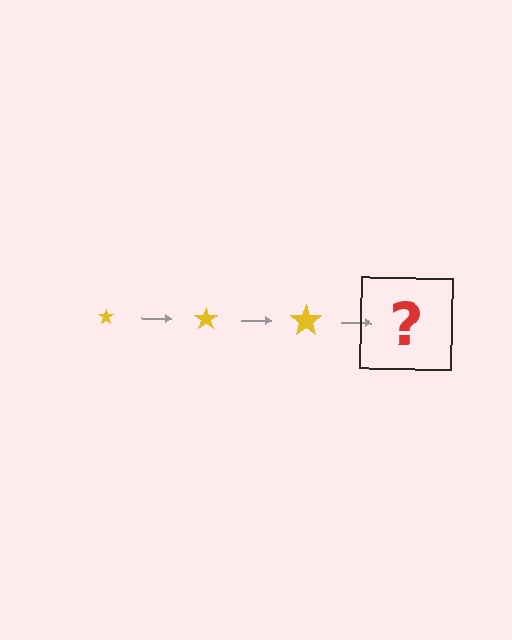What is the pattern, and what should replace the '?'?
The pattern is that the star gets progressively larger each step. The '?' should be a yellow star, larger than the previous one.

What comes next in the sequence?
The next element should be a yellow star, larger than the previous one.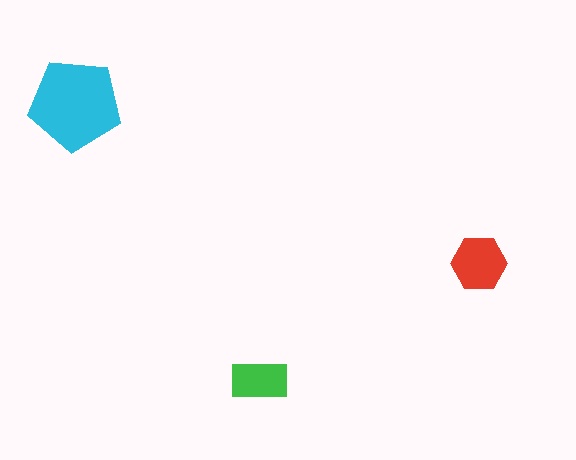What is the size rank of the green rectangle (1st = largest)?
3rd.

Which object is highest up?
The cyan pentagon is topmost.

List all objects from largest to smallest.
The cyan pentagon, the red hexagon, the green rectangle.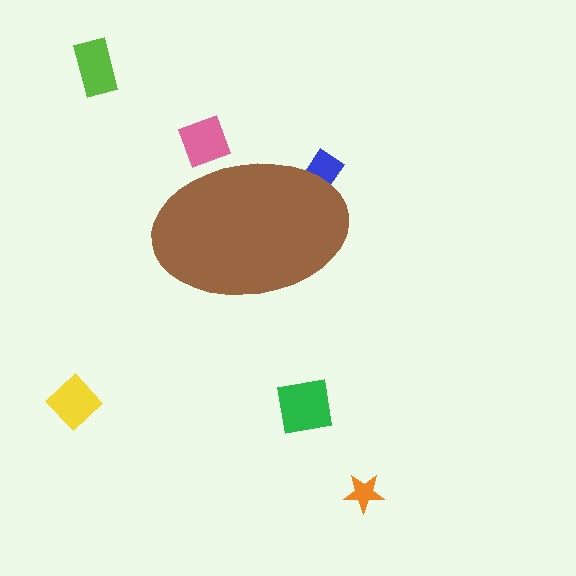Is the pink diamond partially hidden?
Yes, the pink diamond is partially hidden behind the brown ellipse.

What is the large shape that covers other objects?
A brown ellipse.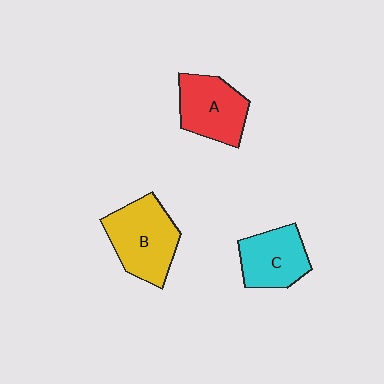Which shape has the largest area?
Shape B (yellow).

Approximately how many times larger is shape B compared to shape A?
Approximately 1.2 times.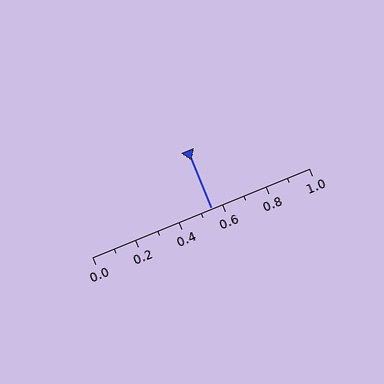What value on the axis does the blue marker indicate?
The marker indicates approximately 0.55.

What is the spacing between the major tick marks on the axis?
The major ticks are spaced 0.2 apart.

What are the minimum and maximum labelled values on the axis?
The axis runs from 0.0 to 1.0.